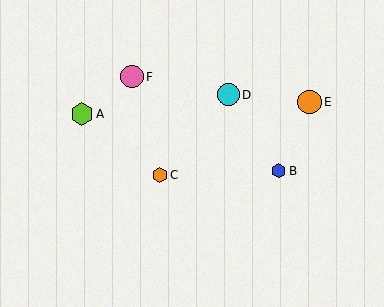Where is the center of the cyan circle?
The center of the cyan circle is at (228, 94).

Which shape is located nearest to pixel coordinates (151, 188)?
The orange hexagon (labeled C) at (160, 175) is nearest to that location.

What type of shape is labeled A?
Shape A is a lime hexagon.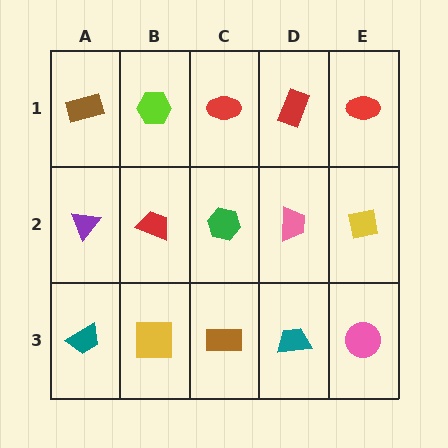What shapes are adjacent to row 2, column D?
A red rectangle (row 1, column D), a teal trapezoid (row 3, column D), a green hexagon (row 2, column C), a yellow square (row 2, column E).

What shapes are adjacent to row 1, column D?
A pink trapezoid (row 2, column D), a red ellipse (row 1, column C), a red ellipse (row 1, column E).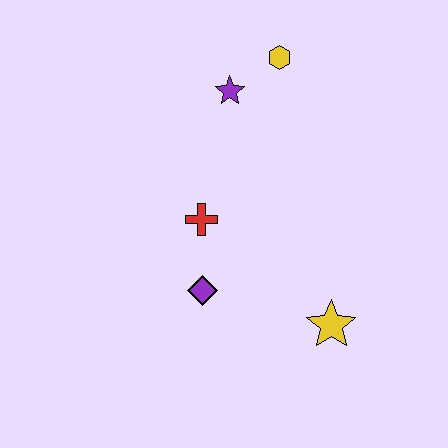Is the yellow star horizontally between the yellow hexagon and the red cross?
No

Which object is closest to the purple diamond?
The red cross is closest to the purple diamond.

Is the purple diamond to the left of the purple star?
Yes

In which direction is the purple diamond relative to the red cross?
The purple diamond is below the red cross.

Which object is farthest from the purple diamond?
The yellow hexagon is farthest from the purple diamond.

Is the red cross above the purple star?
No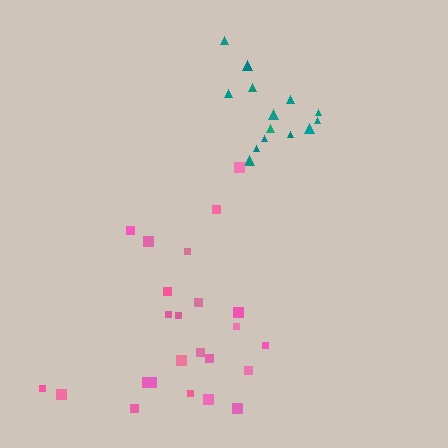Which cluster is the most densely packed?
Teal.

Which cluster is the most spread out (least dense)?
Pink.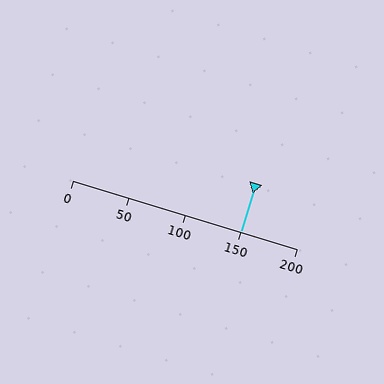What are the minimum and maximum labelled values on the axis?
The axis runs from 0 to 200.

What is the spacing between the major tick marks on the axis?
The major ticks are spaced 50 apart.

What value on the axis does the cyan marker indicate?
The marker indicates approximately 150.